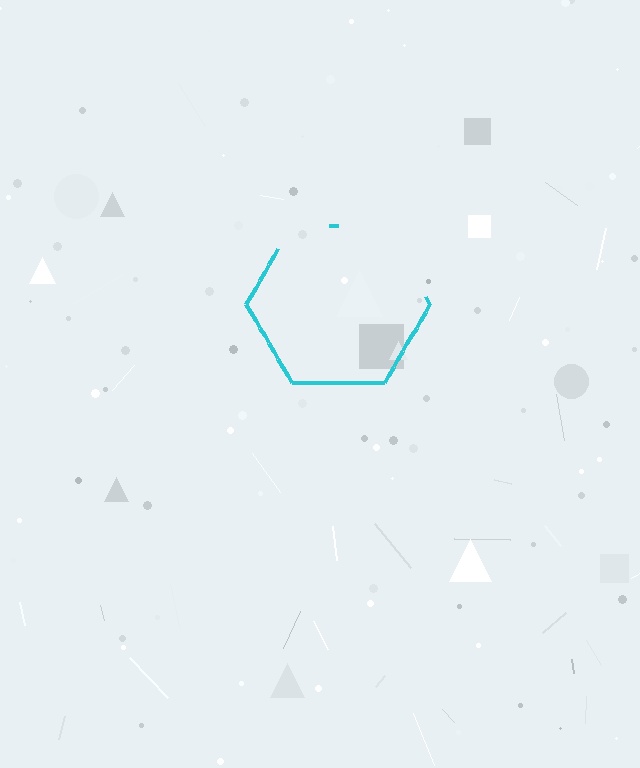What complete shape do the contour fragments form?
The contour fragments form a hexagon.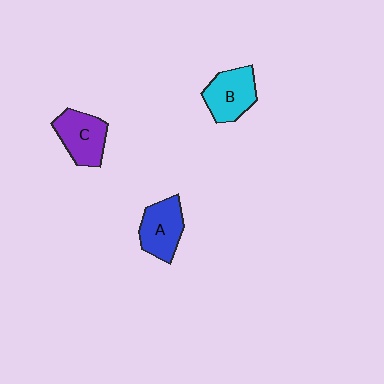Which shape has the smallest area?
Shape A (blue).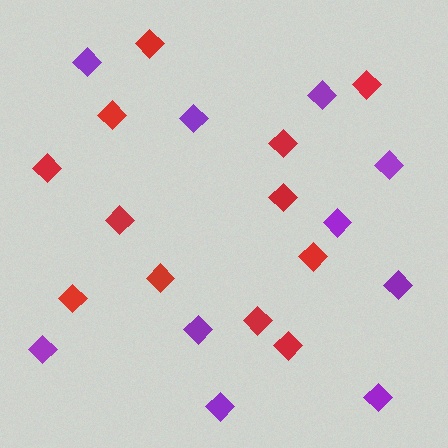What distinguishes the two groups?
There are 2 groups: one group of red diamonds (12) and one group of purple diamonds (10).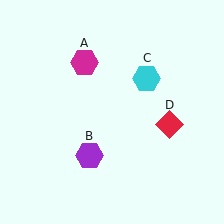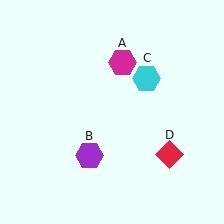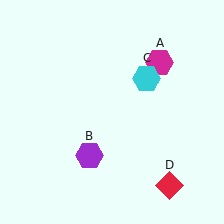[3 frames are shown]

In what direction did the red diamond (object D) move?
The red diamond (object D) moved down.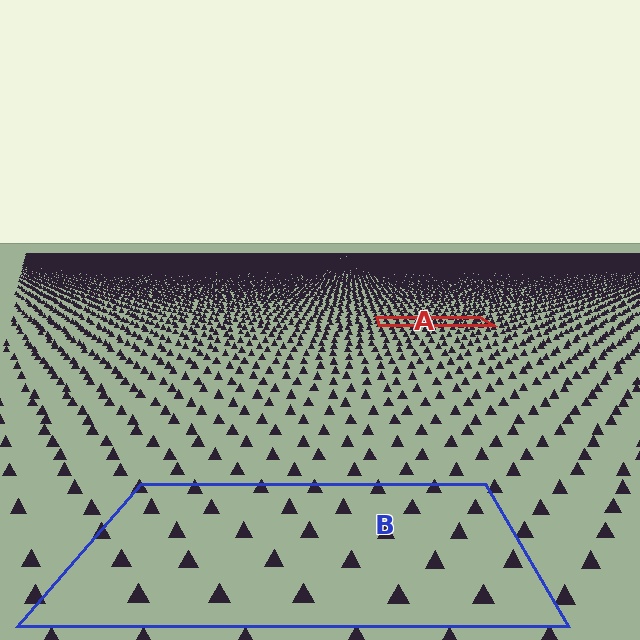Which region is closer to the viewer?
Region B is closer. The texture elements there are larger and more spread out.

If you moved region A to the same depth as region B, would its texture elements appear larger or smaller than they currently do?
They would appear larger. At a closer depth, the same texture elements are projected at a bigger on-screen size.